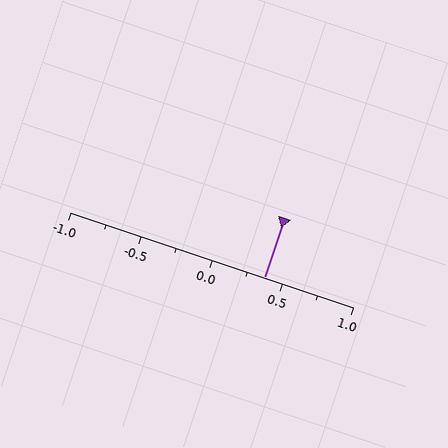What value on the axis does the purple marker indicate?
The marker indicates approximately 0.38.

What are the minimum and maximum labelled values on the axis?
The axis runs from -1.0 to 1.0.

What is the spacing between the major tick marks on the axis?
The major ticks are spaced 0.5 apart.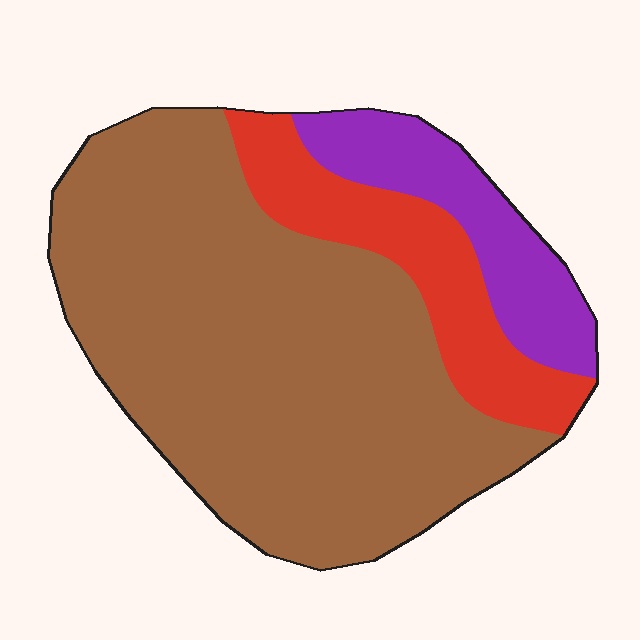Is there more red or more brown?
Brown.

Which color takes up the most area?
Brown, at roughly 70%.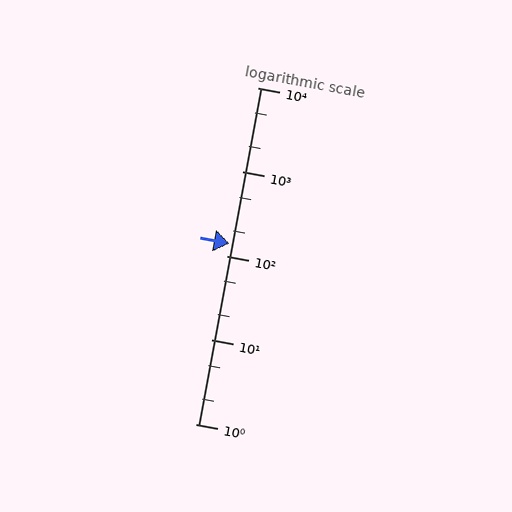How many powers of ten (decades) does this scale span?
The scale spans 4 decades, from 1 to 10000.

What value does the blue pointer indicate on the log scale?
The pointer indicates approximately 140.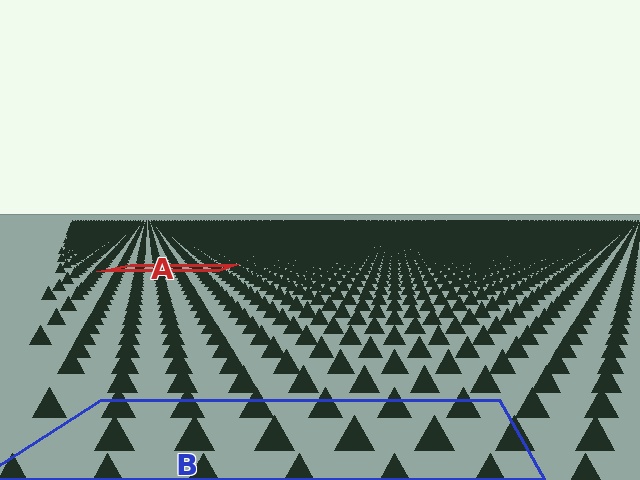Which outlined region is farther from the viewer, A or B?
Region A is farther from the viewer — the texture elements inside it appear smaller and more densely packed.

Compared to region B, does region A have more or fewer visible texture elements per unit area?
Region A has more texture elements per unit area — they are packed more densely because it is farther away.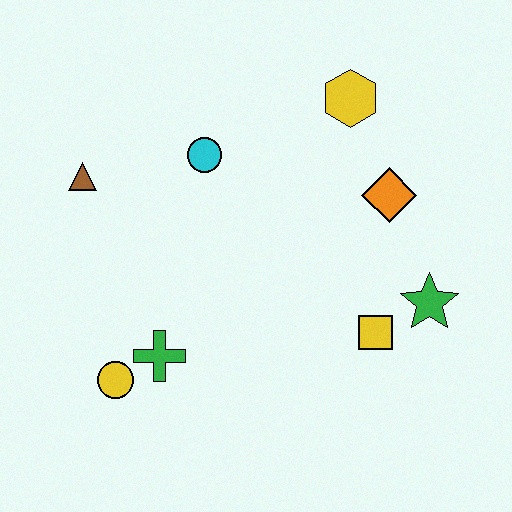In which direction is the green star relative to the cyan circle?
The green star is to the right of the cyan circle.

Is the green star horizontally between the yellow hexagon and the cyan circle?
No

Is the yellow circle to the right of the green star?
No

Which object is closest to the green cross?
The yellow circle is closest to the green cross.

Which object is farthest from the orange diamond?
The yellow circle is farthest from the orange diamond.